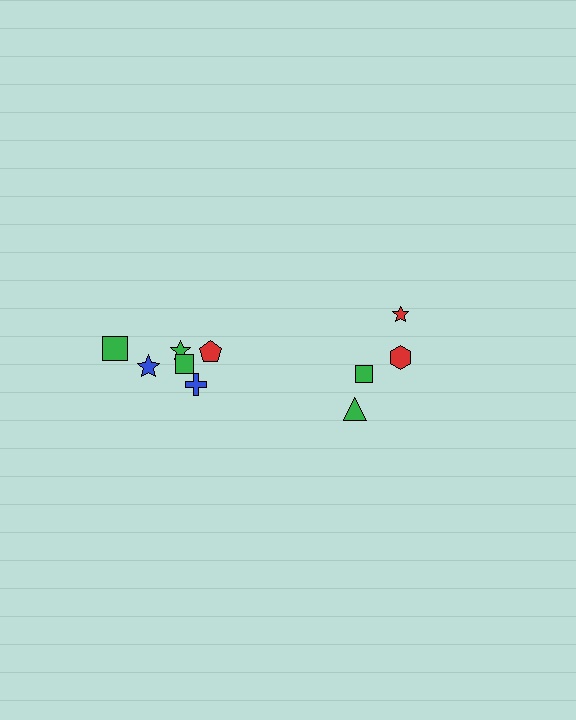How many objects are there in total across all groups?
There are 10 objects.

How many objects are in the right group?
There are 4 objects.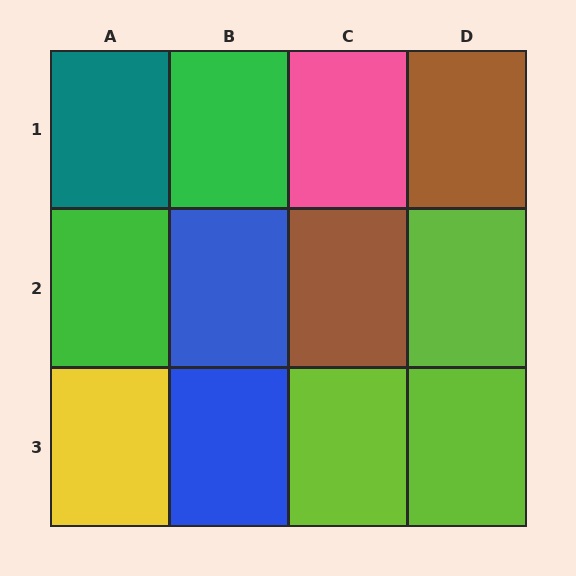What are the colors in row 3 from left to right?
Yellow, blue, lime, lime.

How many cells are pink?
1 cell is pink.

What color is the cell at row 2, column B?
Blue.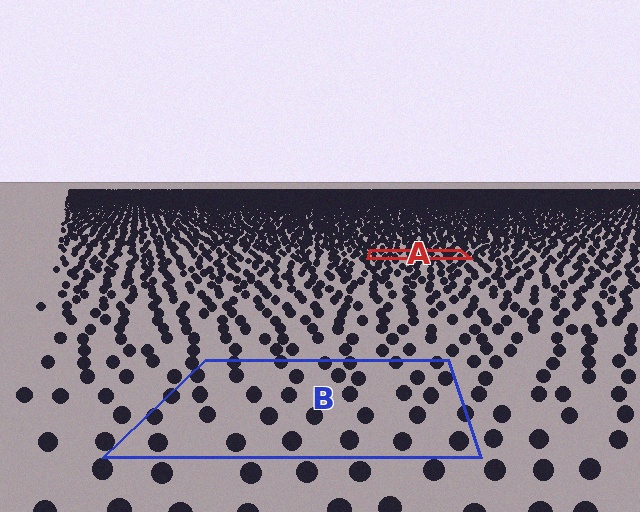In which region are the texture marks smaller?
The texture marks are smaller in region A, because it is farther away.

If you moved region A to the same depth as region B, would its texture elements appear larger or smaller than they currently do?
They would appear larger. At a closer depth, the same texture elements are projected at a bigger on-screen size.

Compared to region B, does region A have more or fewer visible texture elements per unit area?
Region A has more texture elements per unit area — they are packed more densely because it is farther away.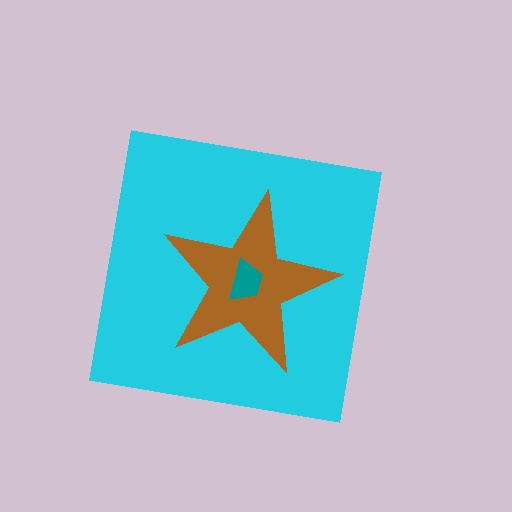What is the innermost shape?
The teal trapezoid.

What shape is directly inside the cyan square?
The brown star.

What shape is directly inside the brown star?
The teal trapezoid.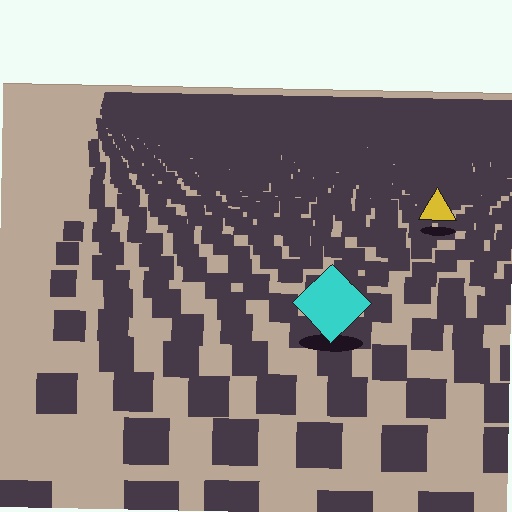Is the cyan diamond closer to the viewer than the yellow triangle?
Yes. The cyan diamond is closer — you can tell from the texture gradient: the ground texture is coarser near it.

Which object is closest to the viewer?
The cyan diamond is closest. The texture marks near it are larger and more spread out.